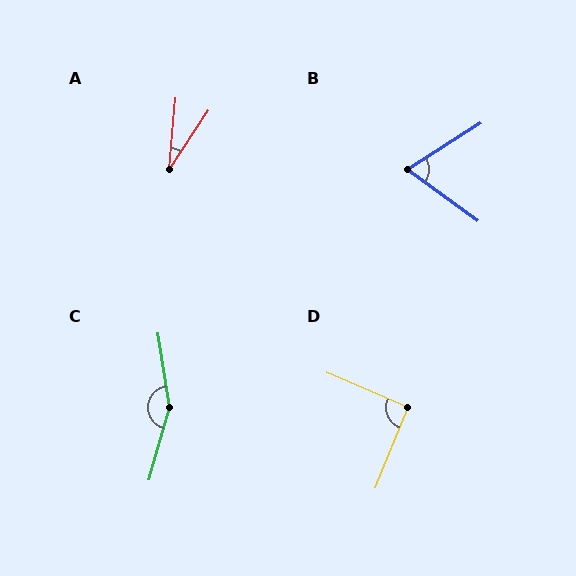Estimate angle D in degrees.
Approximately 91 degrees.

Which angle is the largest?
C, at approximately 156 degrees.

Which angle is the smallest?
A, at approximately 28 degrees.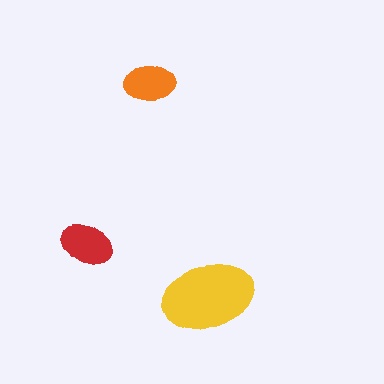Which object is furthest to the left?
The red ellipse is leftmost.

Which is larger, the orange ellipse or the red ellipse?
The red one.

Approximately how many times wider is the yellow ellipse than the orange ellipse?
About 2 times wider.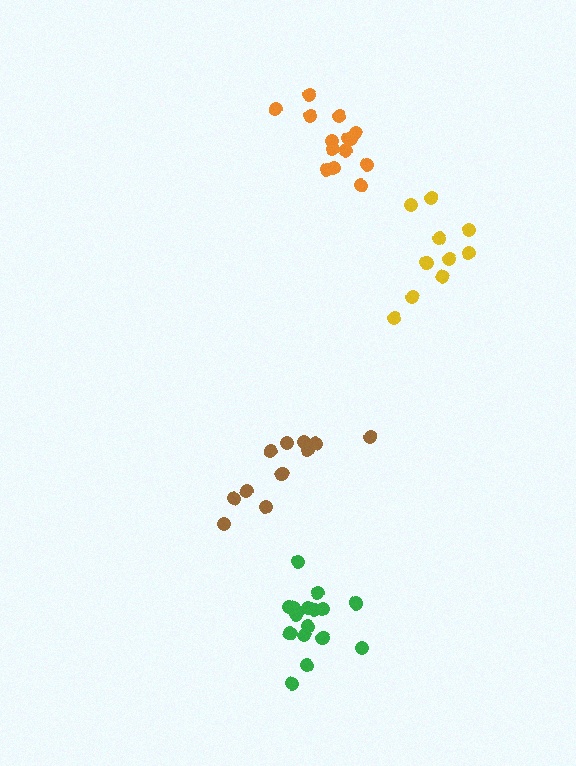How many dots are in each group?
Group 1: 16 dots, Group 2: 10 dots, Group 3: 11 dots, Group 4: 14 dots (51 total).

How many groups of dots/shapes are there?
There are 4 groups.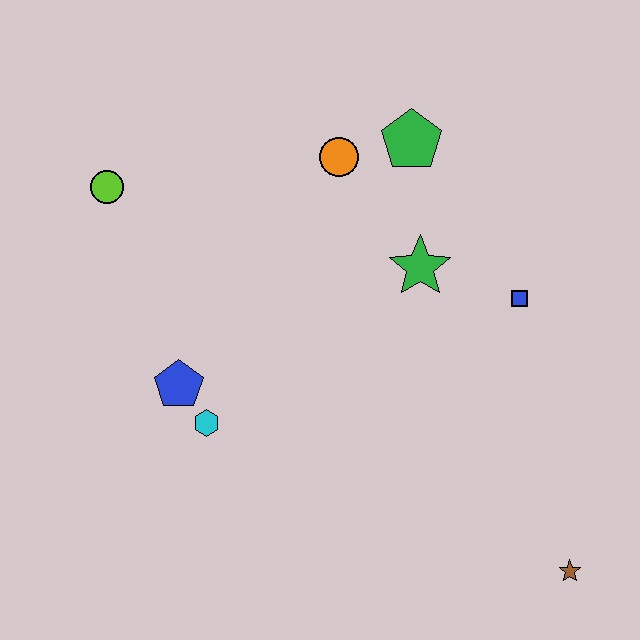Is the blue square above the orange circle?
No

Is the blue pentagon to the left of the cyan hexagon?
Yes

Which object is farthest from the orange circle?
The brown star is farthest from the orange circle.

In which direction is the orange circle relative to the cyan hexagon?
The orange circle is above the cyan hexagon.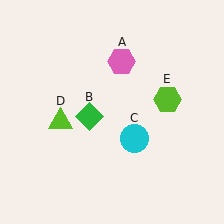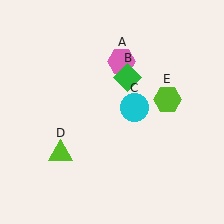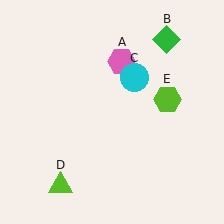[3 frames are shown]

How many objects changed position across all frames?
3 objects changed position: green diamond (object B), cyan circle (object C), lime triangle (object D).